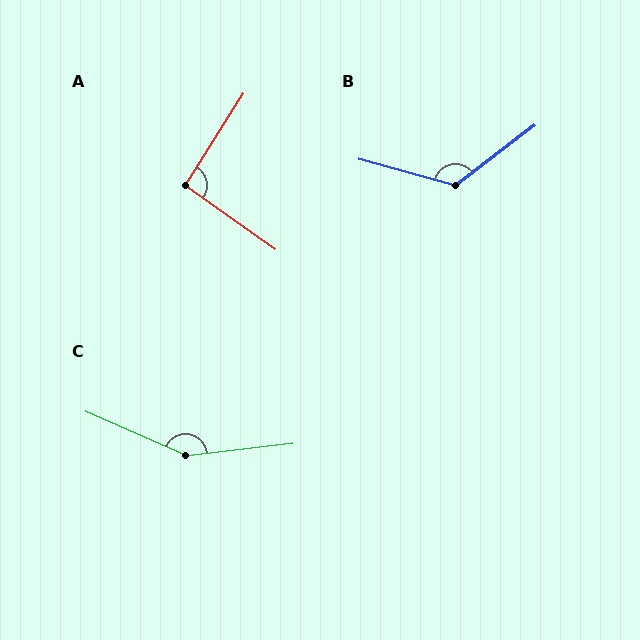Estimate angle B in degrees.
Approximately 128 degrees.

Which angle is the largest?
C, at approximately 150 degrees.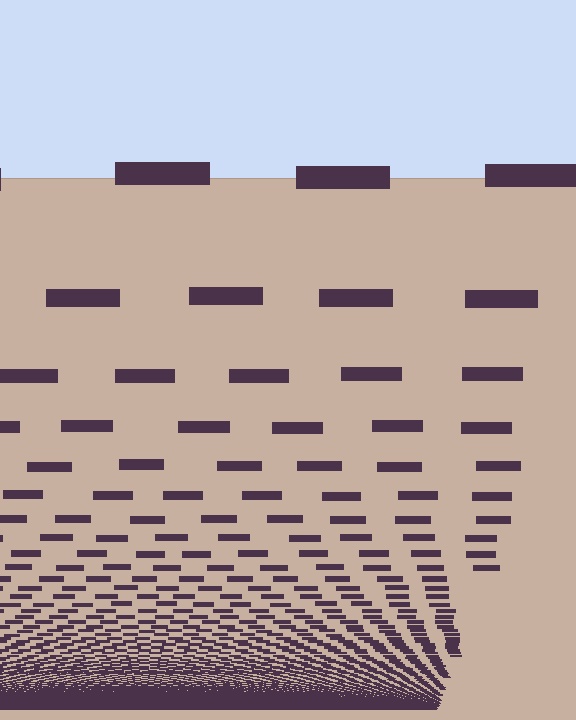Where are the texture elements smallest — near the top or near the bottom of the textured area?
Near the bottom.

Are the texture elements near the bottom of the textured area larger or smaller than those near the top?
Smaller. The gradient is inverted — elements near the bottom are smaller and denser.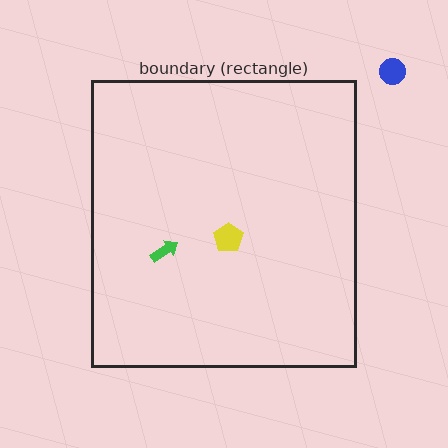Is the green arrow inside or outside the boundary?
Inside.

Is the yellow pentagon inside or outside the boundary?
Inside.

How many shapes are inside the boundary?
2 inside, 1 outside.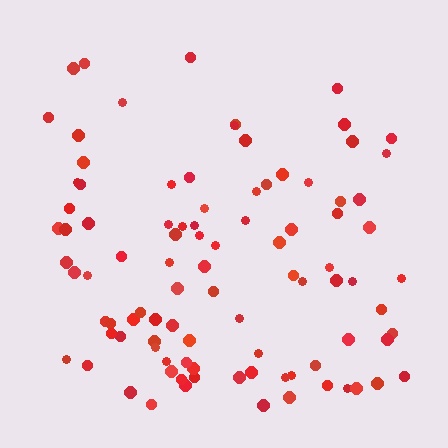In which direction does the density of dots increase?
From top to bottom, with the bottom side densest.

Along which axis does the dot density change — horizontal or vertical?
Vertical.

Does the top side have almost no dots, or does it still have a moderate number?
Still a moderate number, just noticeably fewer than the bottom.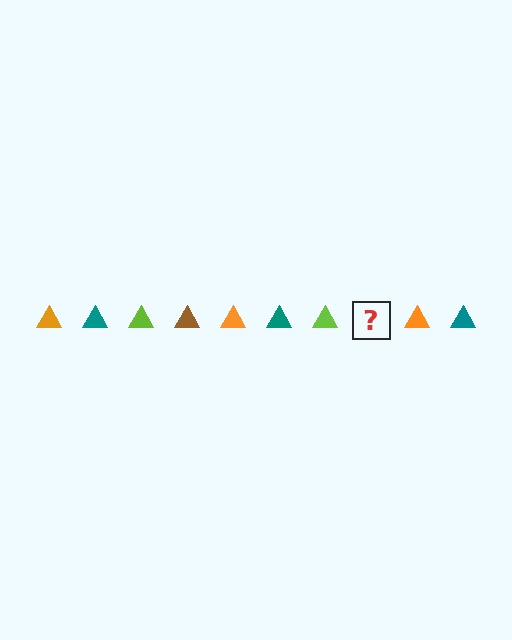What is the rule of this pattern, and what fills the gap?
The rule is that the pattern cycles through orange, teal, lime, brown triangles. The gap should be filled with a brown triangle.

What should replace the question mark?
The question mark should be replaced with a brown triangle.